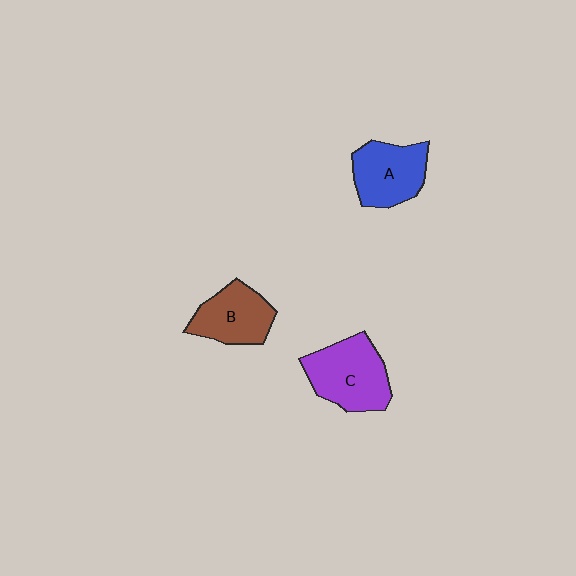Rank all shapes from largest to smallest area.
From largest to smallest: C (purple), A (blue), B (brown).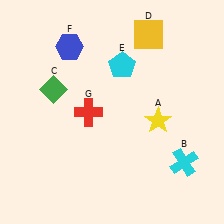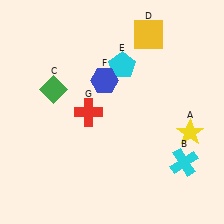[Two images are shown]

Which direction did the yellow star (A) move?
The yellow star (A) moved right.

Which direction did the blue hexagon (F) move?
The blue hexagon (F) moved right.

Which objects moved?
The objects that moved are: the yellow star (A), the blue hexagon (F).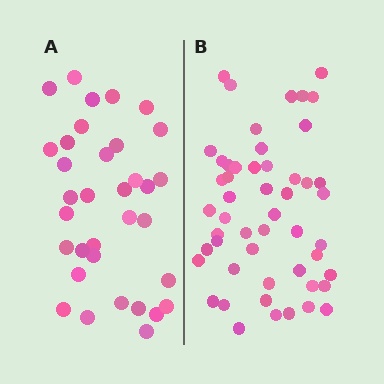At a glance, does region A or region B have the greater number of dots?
Region B (the right region) has more dots.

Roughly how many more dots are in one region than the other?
Region B has approximately 15 more dots than region A.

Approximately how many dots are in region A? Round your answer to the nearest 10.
About 30 dots. (The exact count is 34, which rounds to 30.)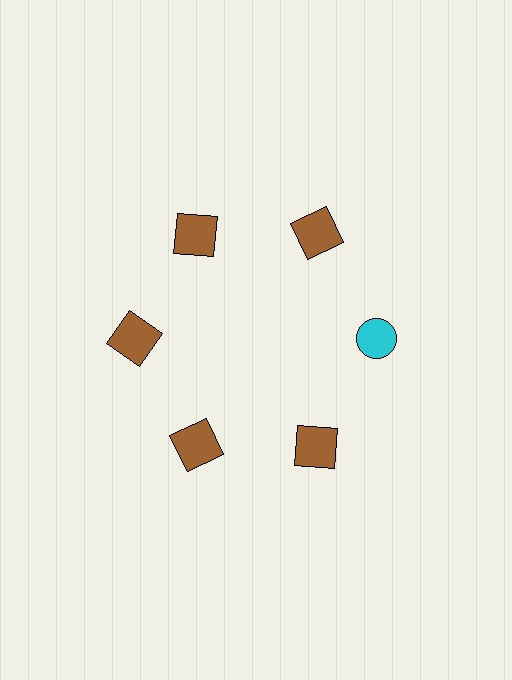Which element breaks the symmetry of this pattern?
The cyan circle at roughly the 3 o'clock position breaks the symmetry. All other shapes are brown squares.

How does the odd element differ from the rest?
It differs in both color (cyan instead of brown) and shape (circle instead of square).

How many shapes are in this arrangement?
There are 6 shapes arranged in a ring pattern.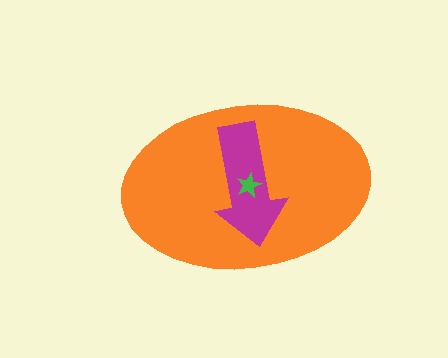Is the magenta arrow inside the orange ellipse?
Yes.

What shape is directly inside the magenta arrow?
The green star.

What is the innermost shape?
The green star.